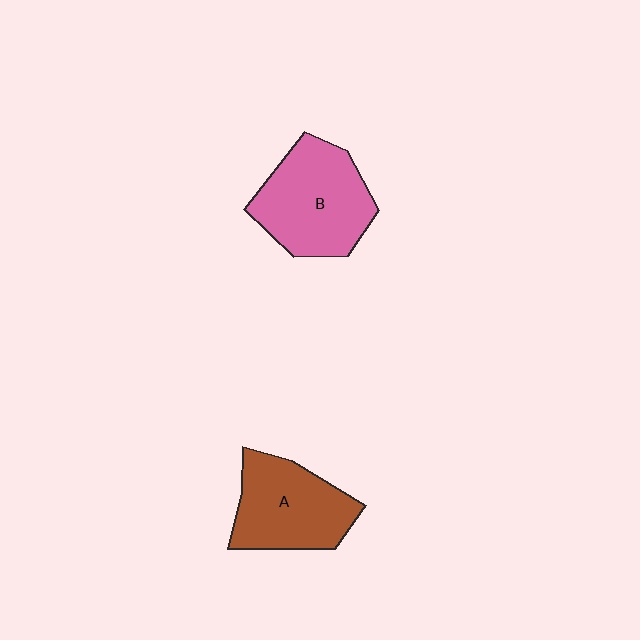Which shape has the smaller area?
Shape A (brown).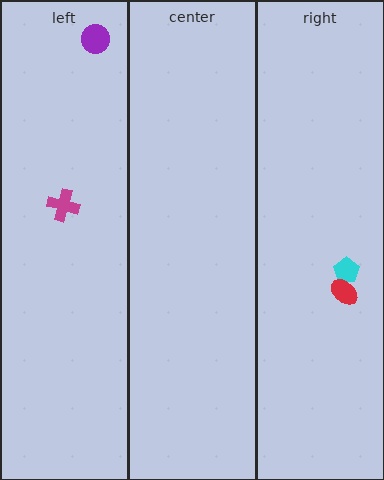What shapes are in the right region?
The cyan pentagon, the red ellipse.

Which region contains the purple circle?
The left region.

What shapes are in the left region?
The magenta cross, the purple circle.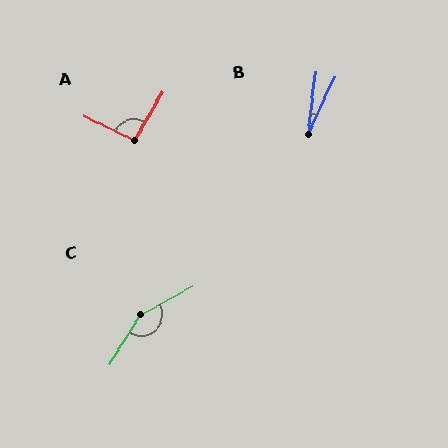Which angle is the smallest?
B, at approximately 18 degrees.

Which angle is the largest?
C, at approximately 150 degrees.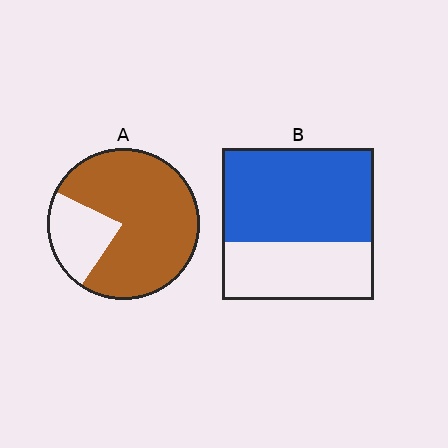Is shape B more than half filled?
Yes.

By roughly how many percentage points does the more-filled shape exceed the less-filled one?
By roughly 15 percentage points (A over B).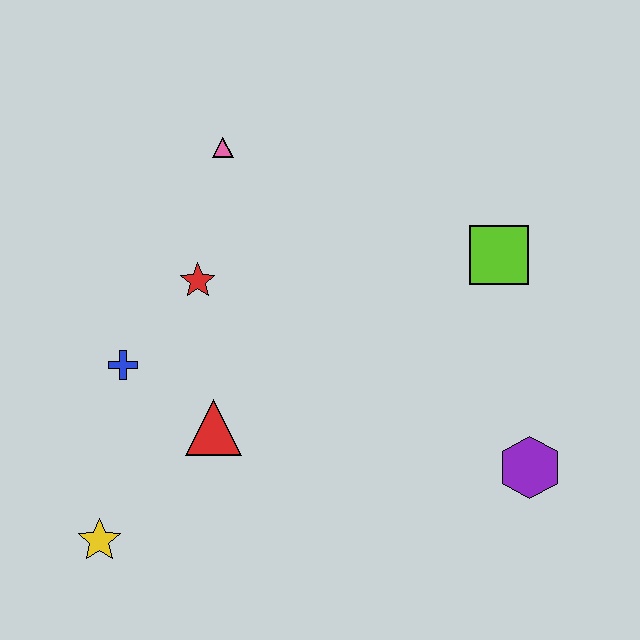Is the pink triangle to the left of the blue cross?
No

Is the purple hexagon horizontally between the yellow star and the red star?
No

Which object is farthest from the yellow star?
The lime square is farthest from the yellow star.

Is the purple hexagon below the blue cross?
Yes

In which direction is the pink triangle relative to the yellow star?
The pink triangle is above the yellow star.